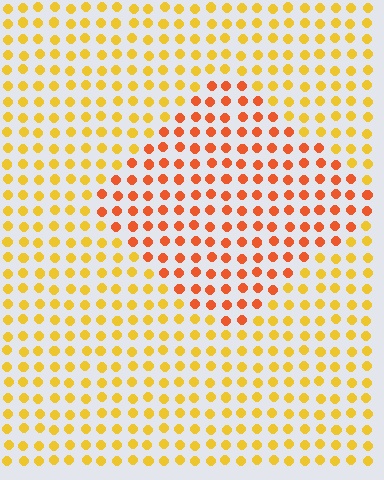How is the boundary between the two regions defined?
The boundary is defined purely by a slight shift in hue (about 35 degrees). Spacing, size, and orientation are identical on both sides.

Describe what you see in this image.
The image is filled with small yellow elements in a uniform arrangement. A diamond-shaped region is visible where the elements are tinted to a slightly different hue, forming a subtle color boundary.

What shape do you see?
I see a diamond.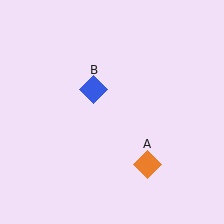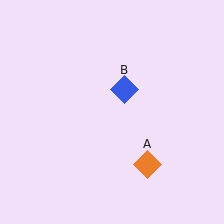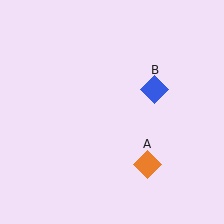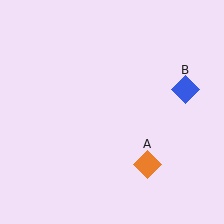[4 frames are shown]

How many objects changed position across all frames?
1 object changed position: blue diamond (object B).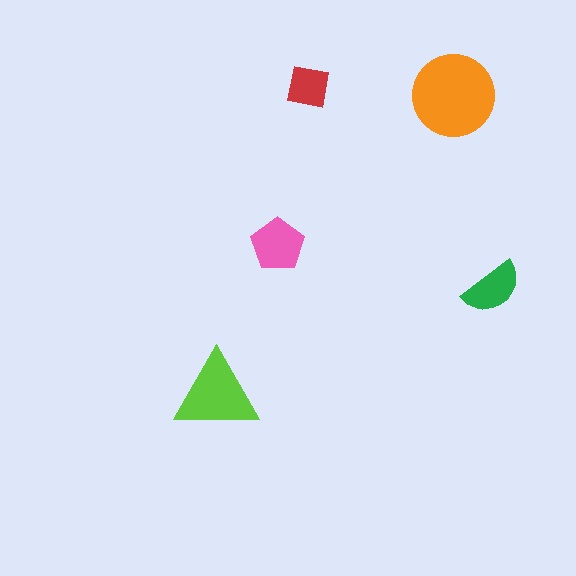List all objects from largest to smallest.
The orange circle, the lime triangle, the pink pentagon, the green semicircle, the red square.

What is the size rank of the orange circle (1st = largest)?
1st.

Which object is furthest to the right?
The green semicircle is rightmost.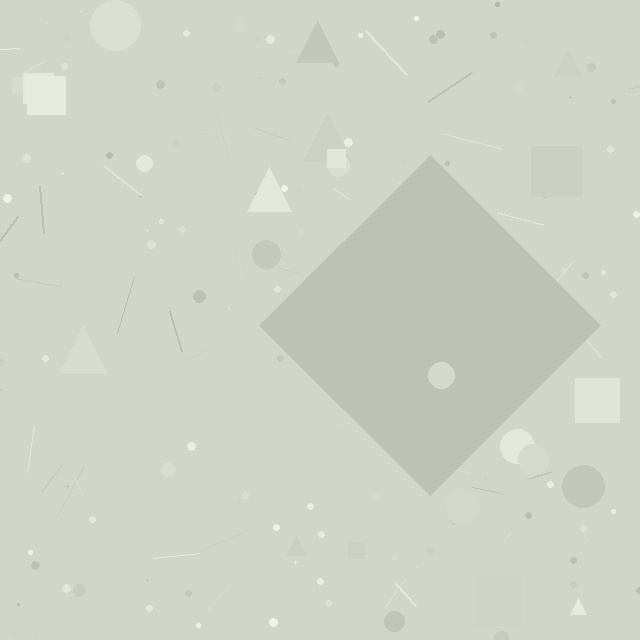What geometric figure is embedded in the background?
A diamond is embedded in the background.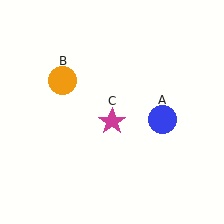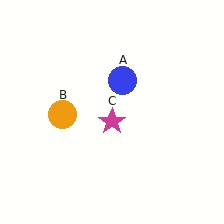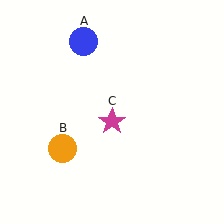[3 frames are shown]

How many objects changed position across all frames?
2 objects changed position: blue circle (object A), orange circle (object B).